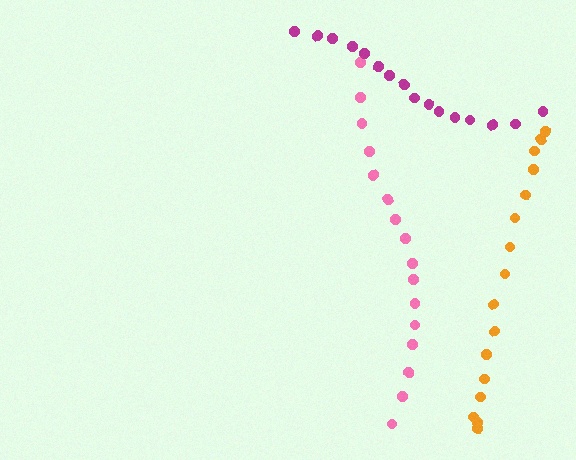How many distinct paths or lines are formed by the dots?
There are 3 distinct paths.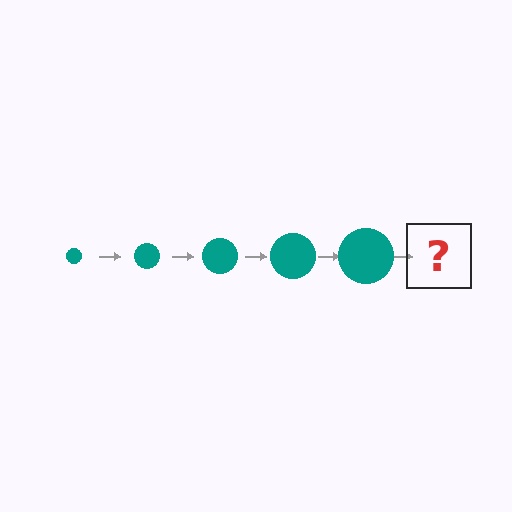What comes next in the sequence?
The next element should be a teal circle, larger than the previous one.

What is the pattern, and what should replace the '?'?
The pattern is that the circle gets progressively larger each step. The '?' should be a teal circle, larger than the previous one.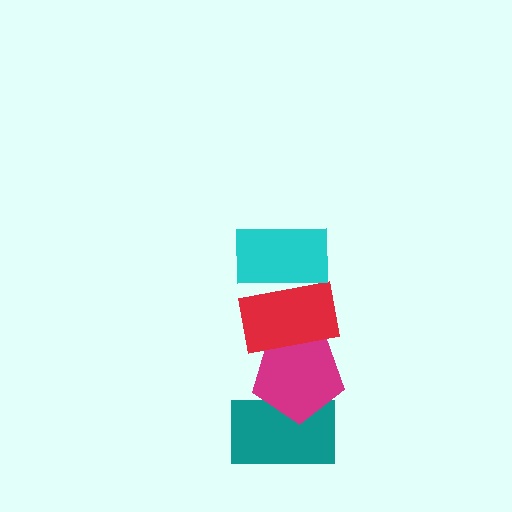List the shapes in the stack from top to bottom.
From top to bottom: the cyan rectangle, the red rectangle, the magenta pentagon, the teal rectangle.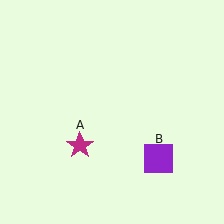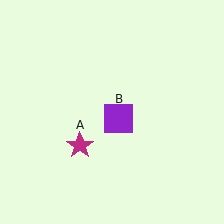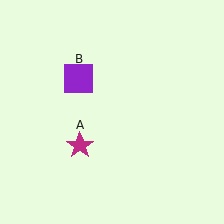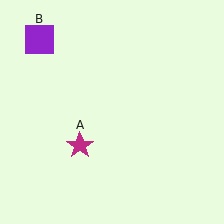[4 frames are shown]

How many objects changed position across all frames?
1 object changed position: purple square (object B).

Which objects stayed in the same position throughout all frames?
Magenta star (object A) remained stationary.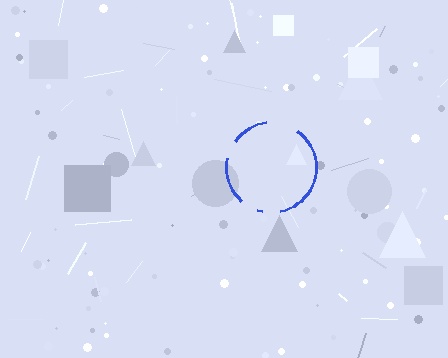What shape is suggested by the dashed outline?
The dashed outline suggests a circle.